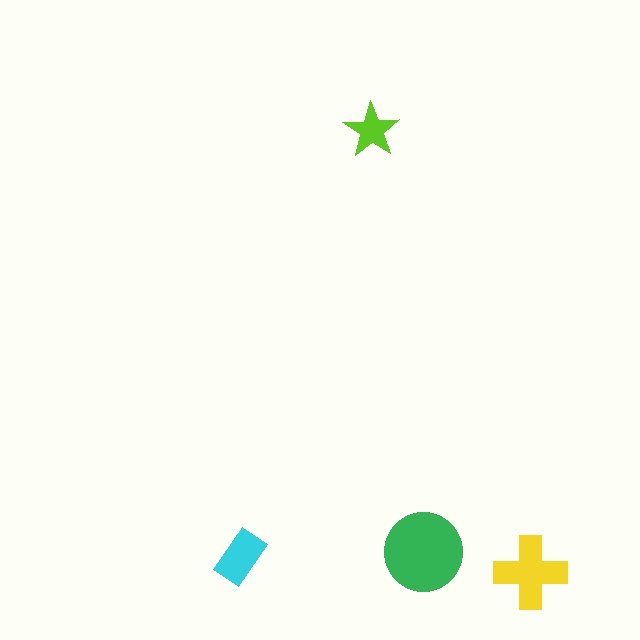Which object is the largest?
The green circle.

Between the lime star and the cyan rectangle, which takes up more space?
The cyan rectangle.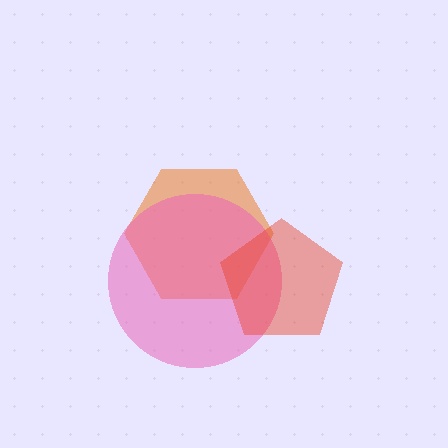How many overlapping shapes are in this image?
There are 3 overlapping shapes in the image.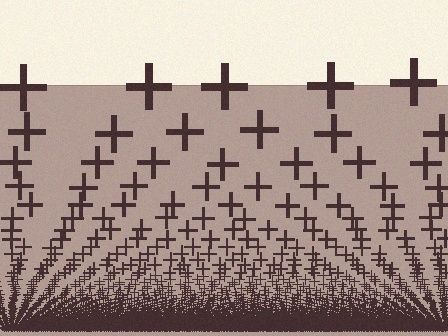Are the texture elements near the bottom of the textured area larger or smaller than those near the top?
Smaller. The gradient is inverted — elements near the bottom are smaller and denser.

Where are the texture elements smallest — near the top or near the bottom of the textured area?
Near the bottom.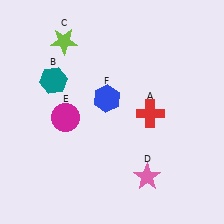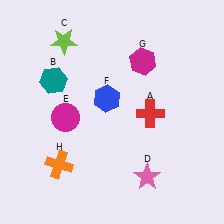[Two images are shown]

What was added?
A magenta hexagon (G), an orange cross (H) were added in Image 2.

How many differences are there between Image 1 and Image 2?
There are 2 differences between the two images.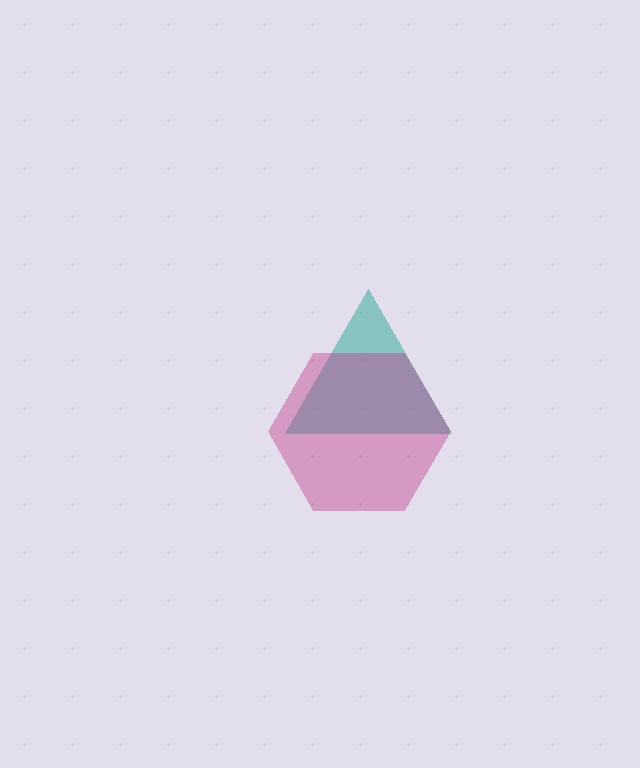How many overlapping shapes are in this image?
There are 2 overlapping shapes in the image.